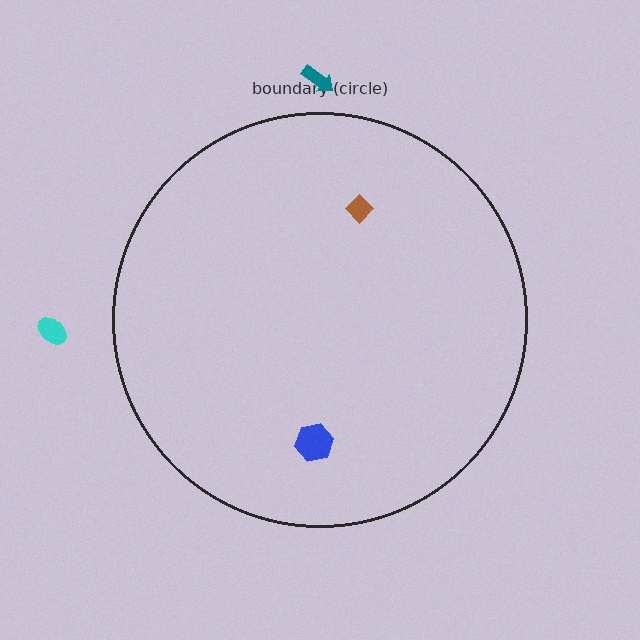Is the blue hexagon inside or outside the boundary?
Inside.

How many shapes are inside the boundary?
2 inside, 2 outside.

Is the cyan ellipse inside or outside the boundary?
Outside.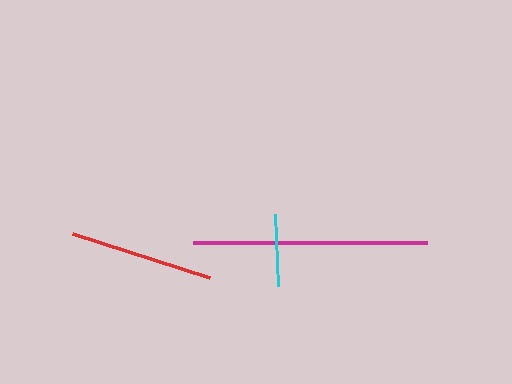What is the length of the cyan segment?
The cyan segment is approximately 73 pixels long.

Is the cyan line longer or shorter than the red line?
The red line is longer than the cyan line.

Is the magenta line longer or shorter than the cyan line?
The magenta line is longer than the cyan line.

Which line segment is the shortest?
The cyan line is the shortest at approximately 73 pixels.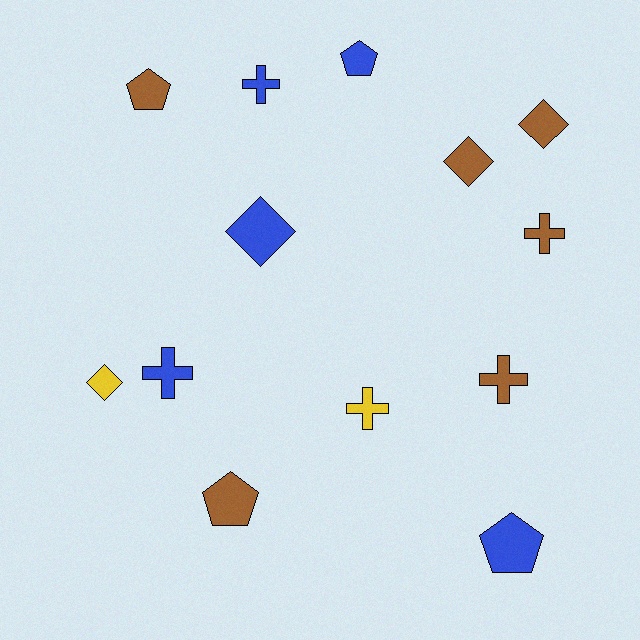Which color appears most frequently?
Brown, with 6 objects.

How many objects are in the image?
There are 13 objects.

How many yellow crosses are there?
There is 1 yellow cross.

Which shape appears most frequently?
Cross, with 5 objects.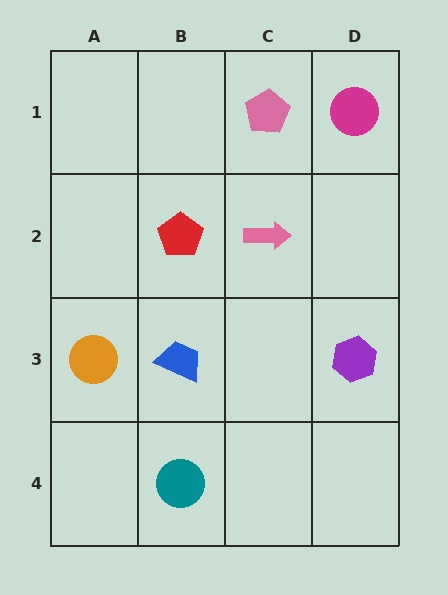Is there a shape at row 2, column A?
No, that cell is empty.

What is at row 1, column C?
A pink pentagon.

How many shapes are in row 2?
2 shapes.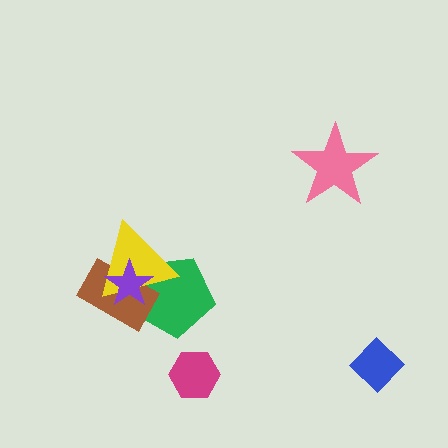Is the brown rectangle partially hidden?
Yes, it is partially covered by another shape.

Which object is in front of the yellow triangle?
The purple star is in front of the yellow triangle.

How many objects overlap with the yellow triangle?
3 objects overlap with the yellow triangle.